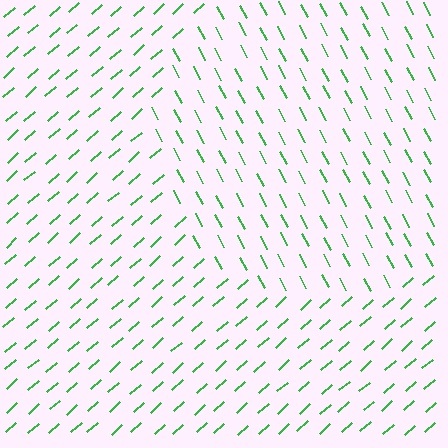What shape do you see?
I see a circle.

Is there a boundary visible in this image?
Yes, there is a texture boundary formed by a change in line orientation.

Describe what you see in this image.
The image is filled with small green line segments. A circle region in the image has lines oriented differently from the surrounding lines, creating a visible texture boundary.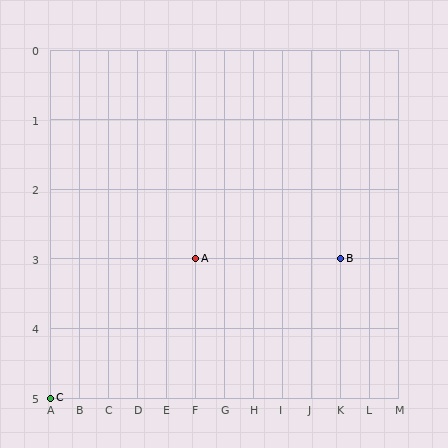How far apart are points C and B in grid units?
Points C and B are 10 columns and 2 rows apart (about 10.2 grid units diagonally).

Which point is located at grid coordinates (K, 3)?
Point B is at (K, 3).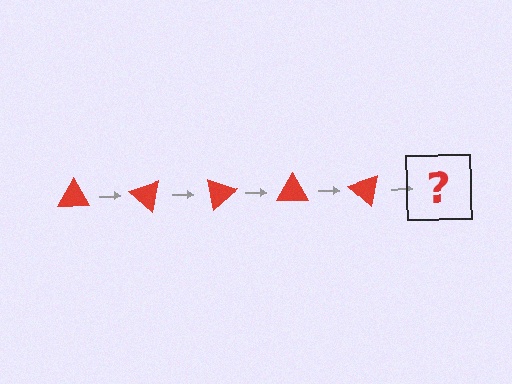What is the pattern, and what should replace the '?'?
The pattern is that the triangle rotates 40 degrees each step. The '?' should be a red triangle rotated 200 degrees.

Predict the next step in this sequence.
The next step is a red triangle rotated 200 degrees.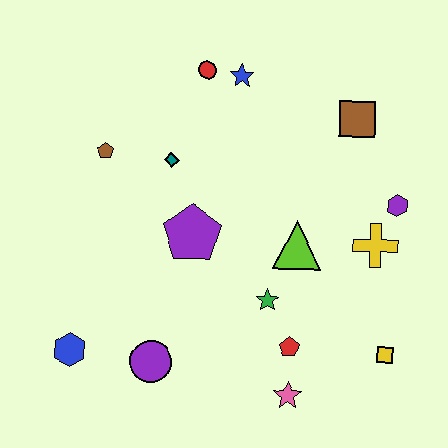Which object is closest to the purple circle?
The blue hexagon is closest to the purple circle.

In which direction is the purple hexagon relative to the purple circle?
The purple hexagon is to the right of the purple circle.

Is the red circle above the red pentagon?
Yes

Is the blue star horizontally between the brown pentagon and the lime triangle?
Yes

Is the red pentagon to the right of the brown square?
No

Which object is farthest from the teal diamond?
The yellow square is farthest from the teal diamond.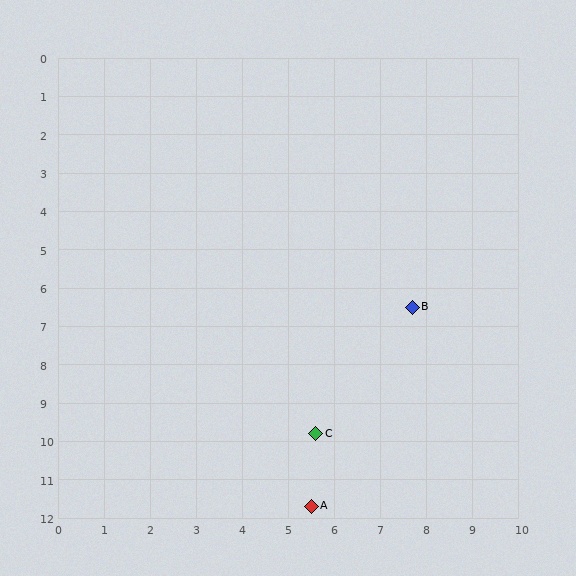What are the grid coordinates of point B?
Point B is at approximately (7.7, 6.5).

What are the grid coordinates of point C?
Point C is at approximately (5.6, 9.8).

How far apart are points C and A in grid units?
Points C and A are about 1.9 grid units apart.